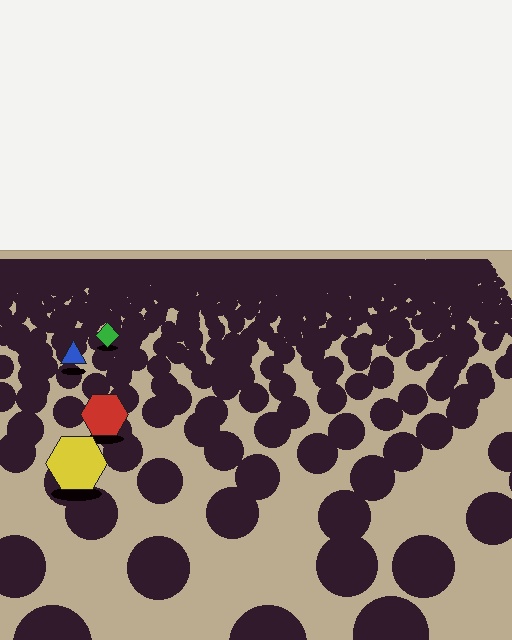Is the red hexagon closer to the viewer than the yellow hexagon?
No. The yellow hexagon is closer — you can tell from the texture gradient: the ground texture is coarser near it.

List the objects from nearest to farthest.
From nearest to farthest: the yellow hexagon, the red hexagon, the blue triangle, the green diamond.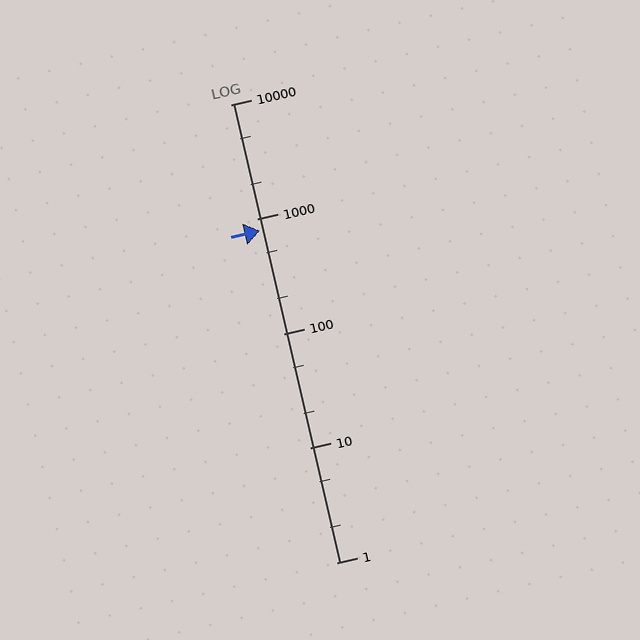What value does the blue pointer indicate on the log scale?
The pointer indicates approximately 790.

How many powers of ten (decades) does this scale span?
The scale spans 4 decades, from 1 to 10000.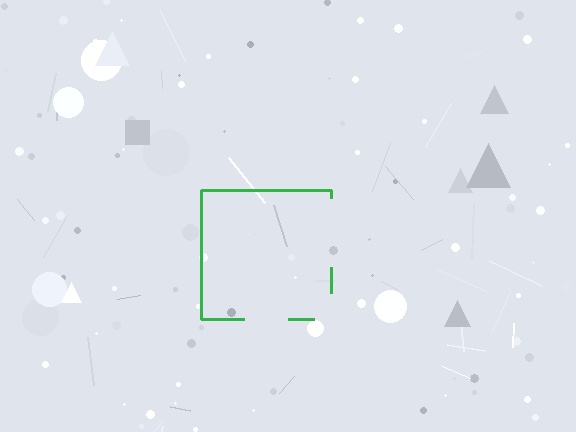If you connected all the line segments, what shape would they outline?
They would outline a square.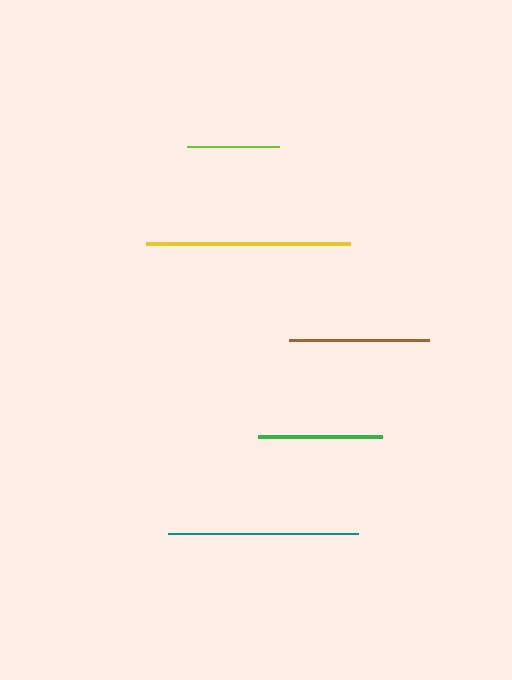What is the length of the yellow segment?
The yellow segment is approximately 204 pixels long.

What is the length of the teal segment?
The teal segment is approximately 190 pixels long.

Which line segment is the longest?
The yellow line is the longest at approximately 204 pixels.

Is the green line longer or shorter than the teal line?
The teal line is longer than the green line.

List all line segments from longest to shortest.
From longest to shortest: yellow, teal, brown, green, lime.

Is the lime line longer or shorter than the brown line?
The brown line is longer than the lime line.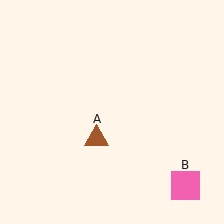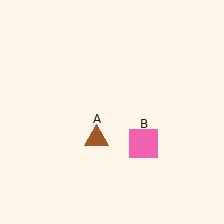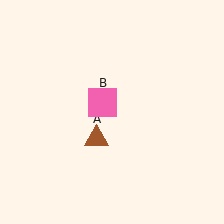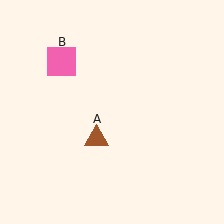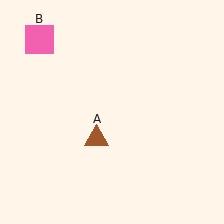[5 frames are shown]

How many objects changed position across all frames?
1 object changed position: pink square (object B).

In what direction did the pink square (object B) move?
The pink square (object B) moved up and to the left.